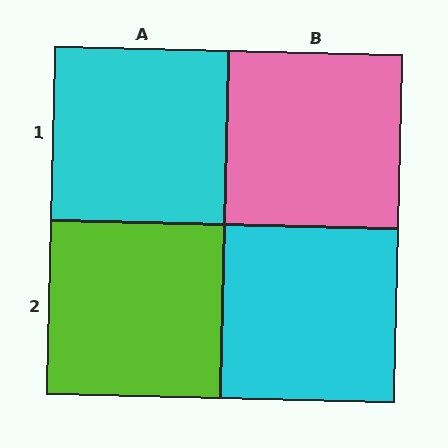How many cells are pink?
1 cell is pink.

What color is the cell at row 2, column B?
Cyan.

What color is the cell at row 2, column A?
Lime.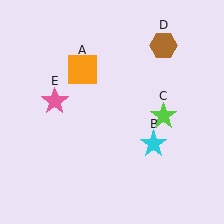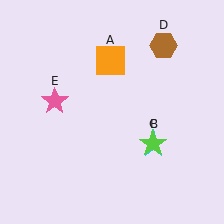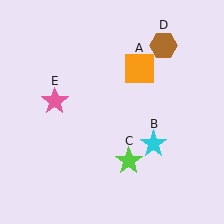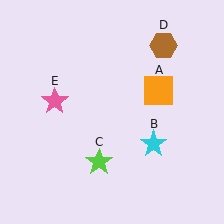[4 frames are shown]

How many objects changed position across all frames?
2 objects changed position: orange square (object A), lime star (object C).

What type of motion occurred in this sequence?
The orange square (object A), lime star (object C) rotated clockwise around the center of the scene.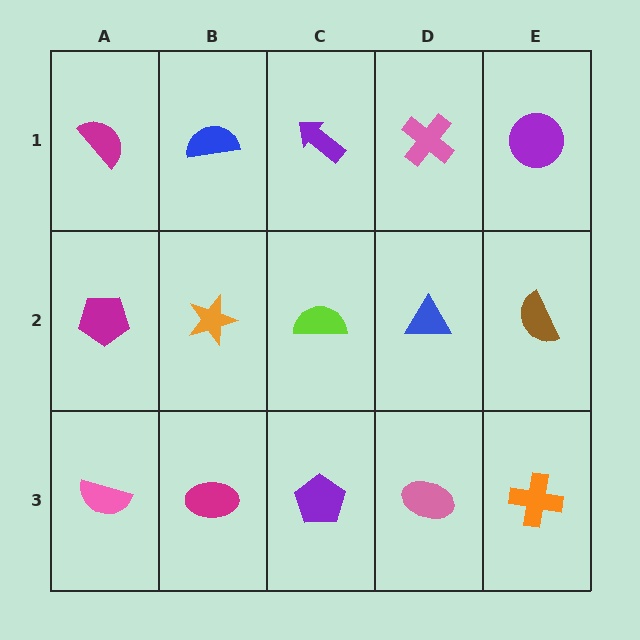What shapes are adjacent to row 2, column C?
A purple arrow (row 1, column C), a purple pentagon (row 3, column C), an orange star (row 2, column B), a blue triangle (row 2, column D).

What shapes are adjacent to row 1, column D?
A blue triangle (row 2, column D), a purple arrow (row 1, column C), a purple circle (row 1, column E).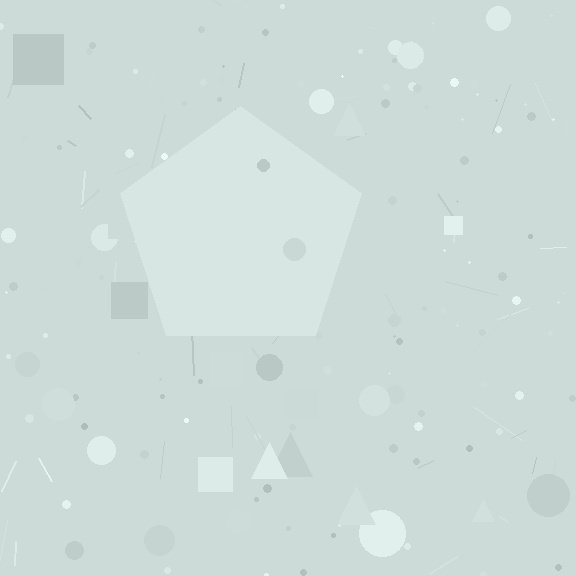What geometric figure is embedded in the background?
A pentagon is embedded in the background.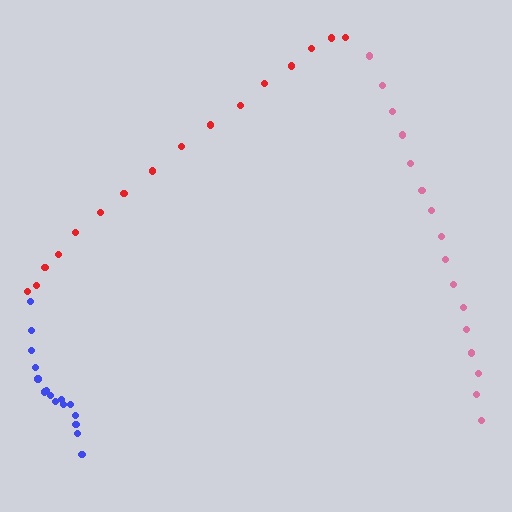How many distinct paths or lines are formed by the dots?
There are 3 distinct paths.